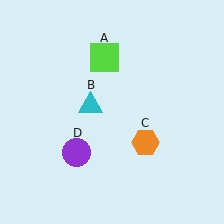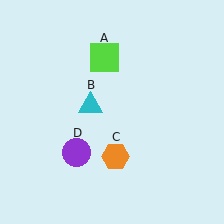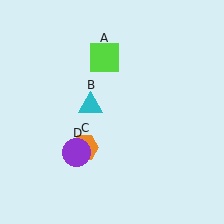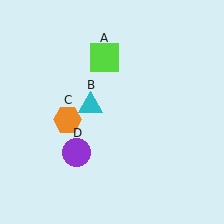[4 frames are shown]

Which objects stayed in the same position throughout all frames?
Lime square (object A) and cyan triangle (object B) and purple circle (object D) remained stationary.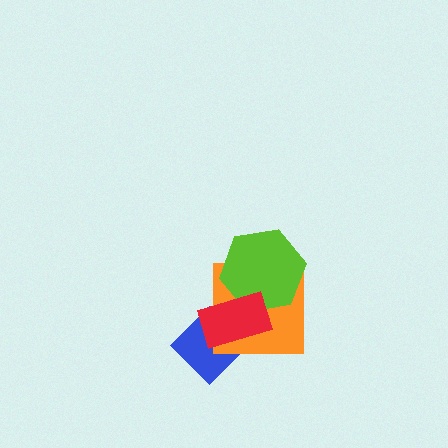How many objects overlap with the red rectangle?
3 objects overlap with the red rectangle.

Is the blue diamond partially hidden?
Yes, it is partially covered by another shape.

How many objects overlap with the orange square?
3 objects overlap with the orange square.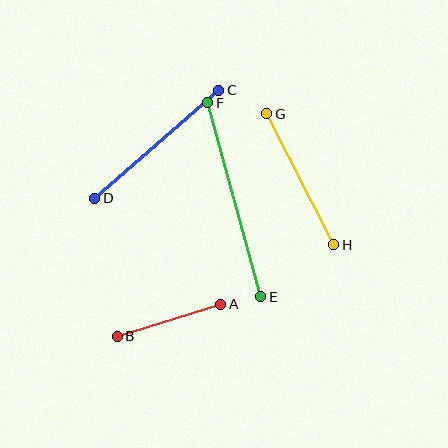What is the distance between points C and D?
The distance is approximately 164 pixels.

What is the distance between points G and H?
The distance is approximately 147 pixels.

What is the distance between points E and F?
The distance is approximately 201 pixels.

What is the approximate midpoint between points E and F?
The midpoint is at approximately (234, 200) pixels.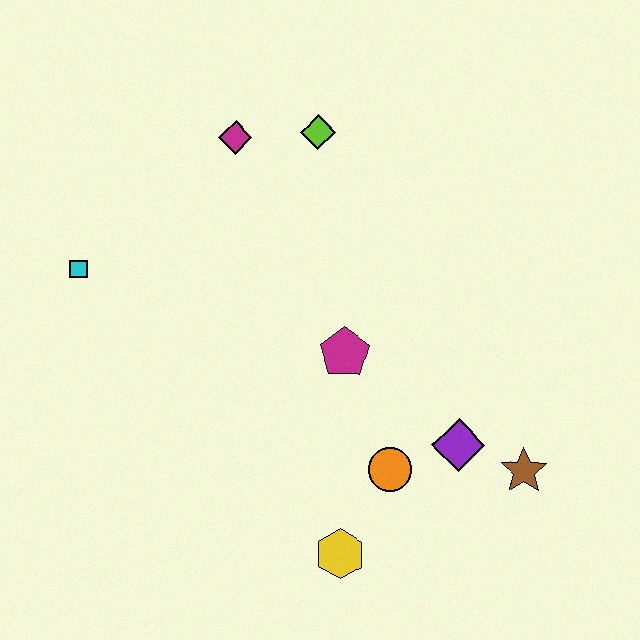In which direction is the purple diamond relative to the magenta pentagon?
The purple diamond is to the right of the magenta pentagon.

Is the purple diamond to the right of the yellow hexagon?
Yes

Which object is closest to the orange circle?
The purple diamond is closest to the orange circle.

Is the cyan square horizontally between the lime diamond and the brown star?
No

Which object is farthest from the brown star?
The cyan square is farthest from the brown star.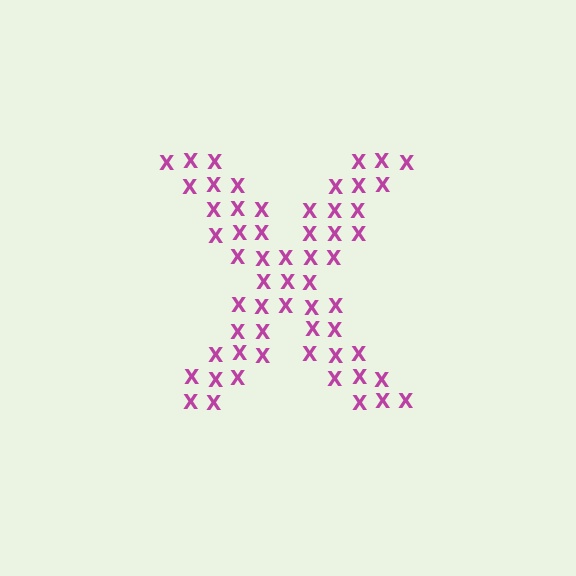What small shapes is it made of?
It is made of small letter X's.